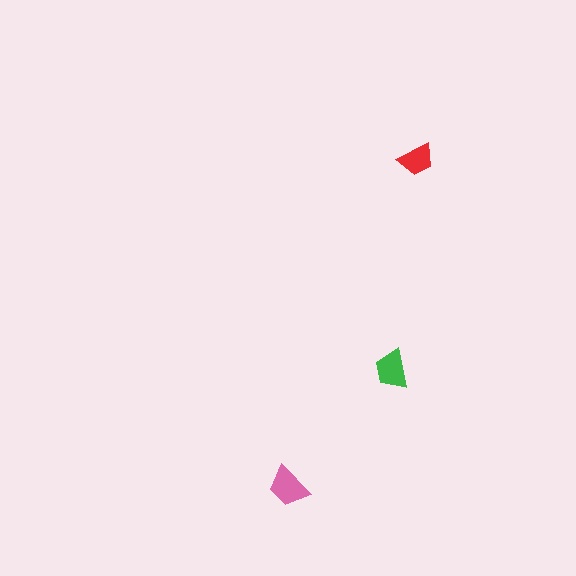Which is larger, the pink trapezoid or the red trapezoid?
The pink one.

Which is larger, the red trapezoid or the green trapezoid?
The green one.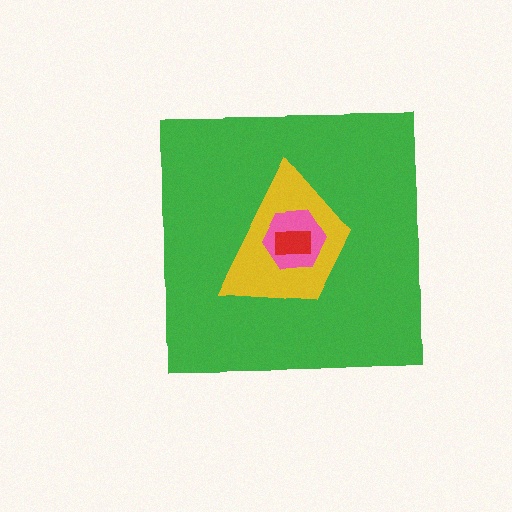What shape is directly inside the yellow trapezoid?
The pink hexagon.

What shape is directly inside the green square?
The yellow trapezoid.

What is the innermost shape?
The red rectangle.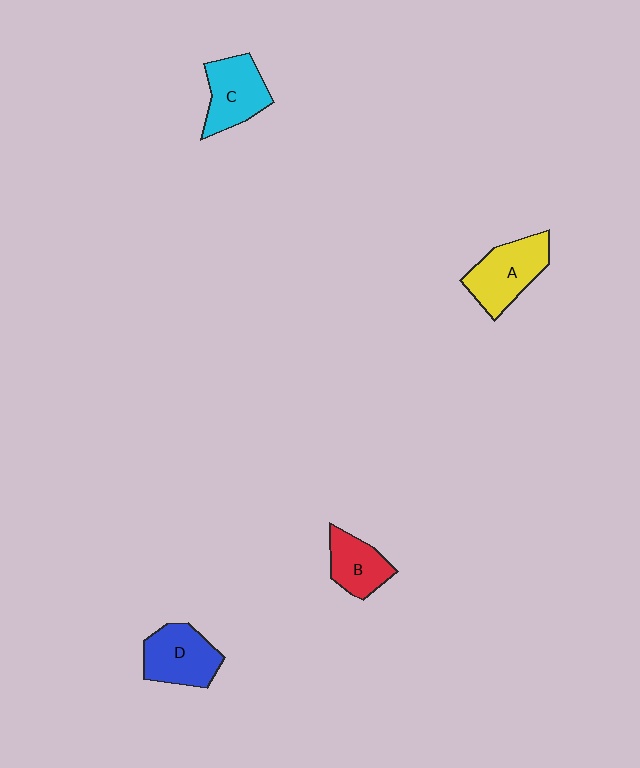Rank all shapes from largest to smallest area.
From largest to smallest: A (yellow), D (blue), C (cyan), B (red).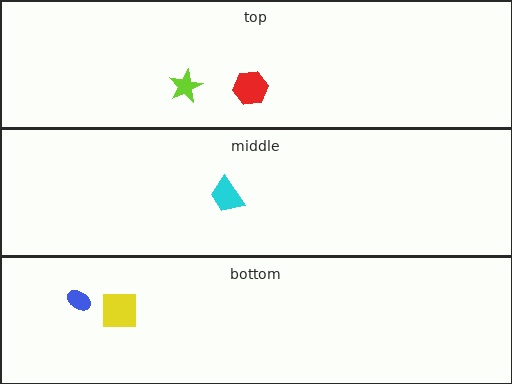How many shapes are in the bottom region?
2.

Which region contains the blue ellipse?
The bottom region.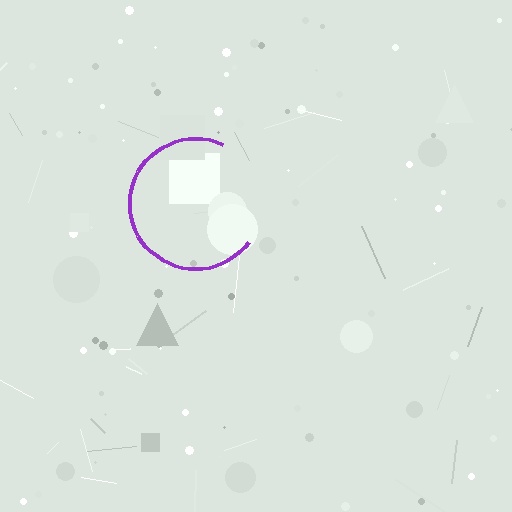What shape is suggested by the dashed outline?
The dashed outline suggests a circle.